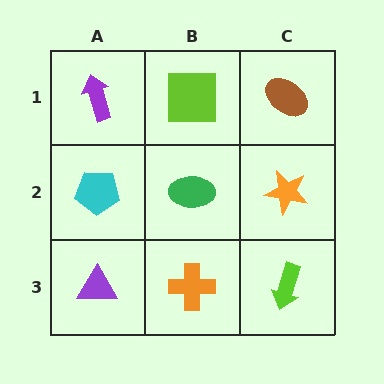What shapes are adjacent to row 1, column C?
An orange star (row 2, column C), a lime square (row 1, column B).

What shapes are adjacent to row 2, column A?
A purple arrow (row 1, column A), a purple triangle (row 3, column A), a green ellipse (row 2, column B).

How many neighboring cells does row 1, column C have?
2.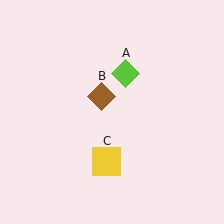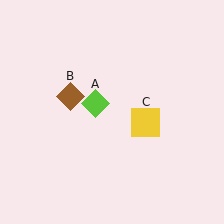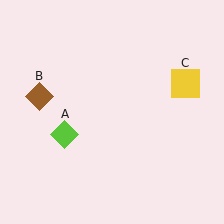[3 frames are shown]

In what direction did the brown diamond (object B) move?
The brown diamond (object B) moved left.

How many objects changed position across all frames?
3 objects changed position: lime diamond (object A), brown diamond (object B), yellow square (object C).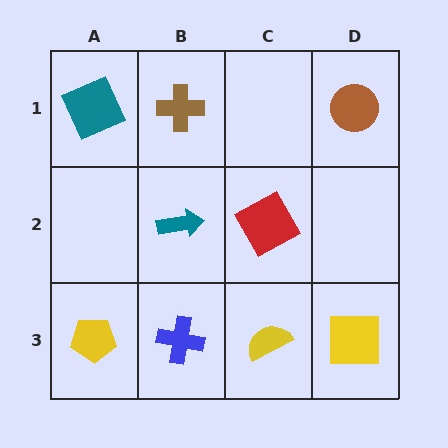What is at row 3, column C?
A yellow semicircle.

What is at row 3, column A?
A yellow pentagon.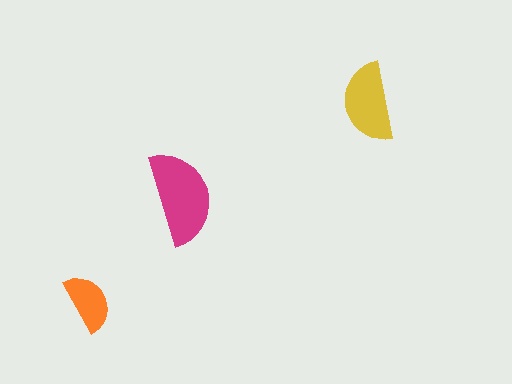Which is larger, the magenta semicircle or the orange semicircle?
The magenta one.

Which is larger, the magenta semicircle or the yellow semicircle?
The magenta one.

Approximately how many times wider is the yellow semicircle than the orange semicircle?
About 1.5 times wider.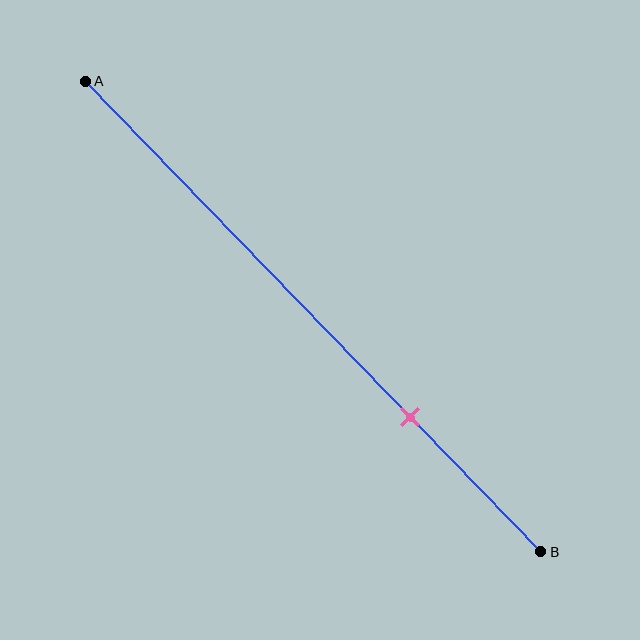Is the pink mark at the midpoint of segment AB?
No, the mark is at about 70% from A, not at the 50% midpoint.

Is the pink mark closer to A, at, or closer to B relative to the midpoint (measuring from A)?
The pink mark is closer to point B than the midpoint of segment AB.